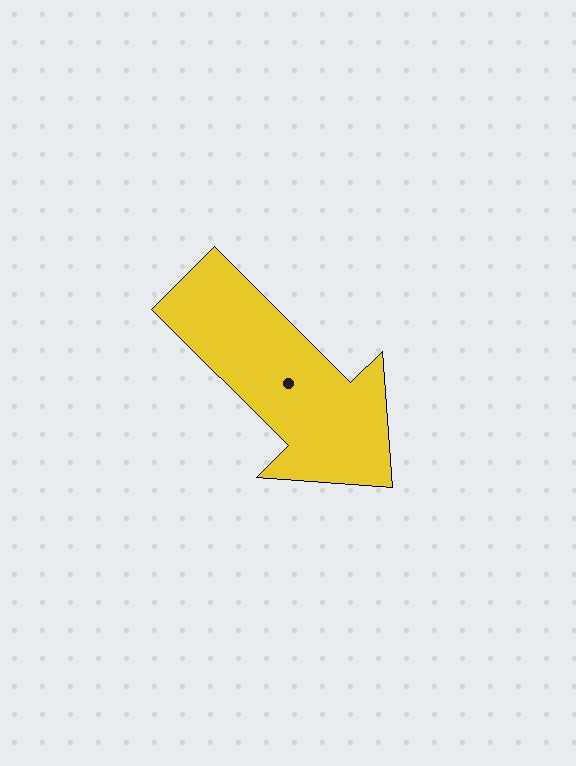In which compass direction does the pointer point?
Southeast.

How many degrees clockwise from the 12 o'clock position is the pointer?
Approximately 135 degrees.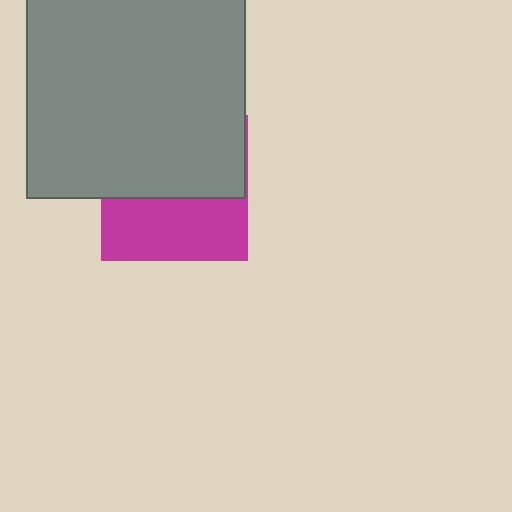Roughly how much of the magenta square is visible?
A small part of it is visible (roughly 43%).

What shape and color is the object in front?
The object in front is a gray square.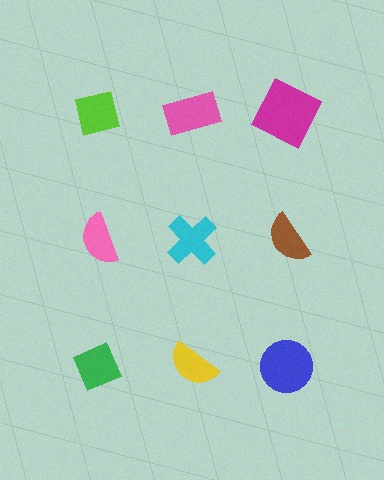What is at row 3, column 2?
A yellow semicircle.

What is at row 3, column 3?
A blue circle.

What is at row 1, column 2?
A pink rectangle.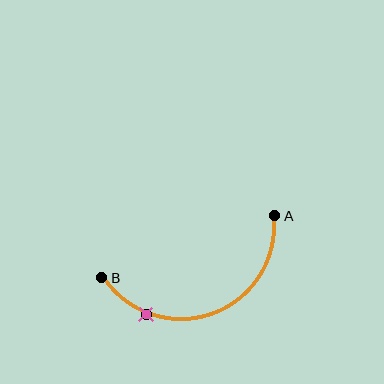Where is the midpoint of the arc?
The arc midpoint is the point on the curve farthest from the straight line joining A and B. It sits below that line.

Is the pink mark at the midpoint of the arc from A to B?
No. The pink mark lies on the arc but is closer to endpoint B. The arc midpoint would be at the point on the curve equidistant along the arc from both A and B.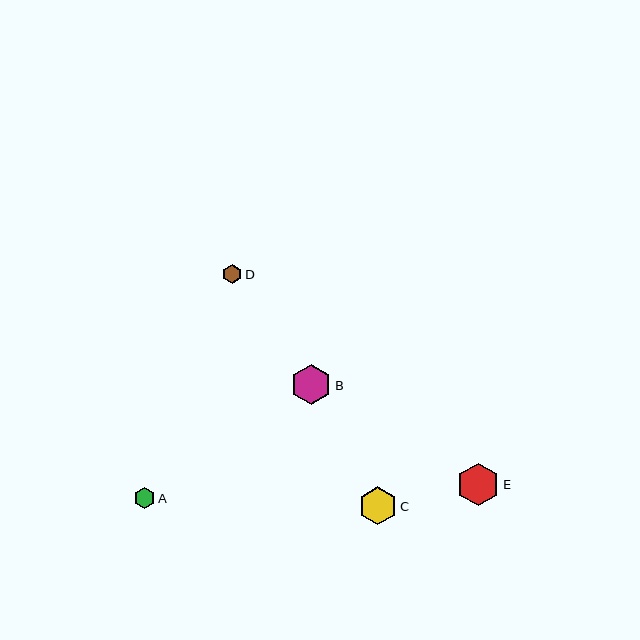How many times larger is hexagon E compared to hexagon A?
Hexagon E is approximately 2.0 times the size of hexagon A.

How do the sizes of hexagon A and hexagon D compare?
Hexagon A and hexagon D are approximately the same size.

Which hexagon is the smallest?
Hexagon D is the smallest with a size of approximately 19 pixels.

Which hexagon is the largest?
Hexagon E is the largest with a size of approximately 43 pixels.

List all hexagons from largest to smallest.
From largest to smallest: E, B, C, A, D.